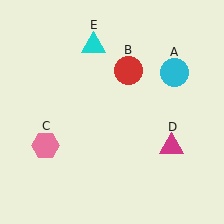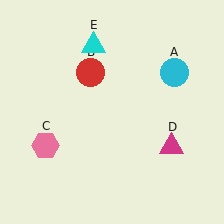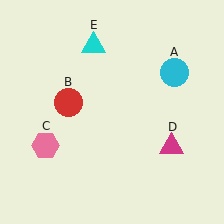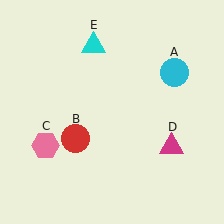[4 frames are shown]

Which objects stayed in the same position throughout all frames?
Cyan circle (object A) and pink hexagon (object C) and magenta triangle (object D) and cyan triangle (object E) remained stationary.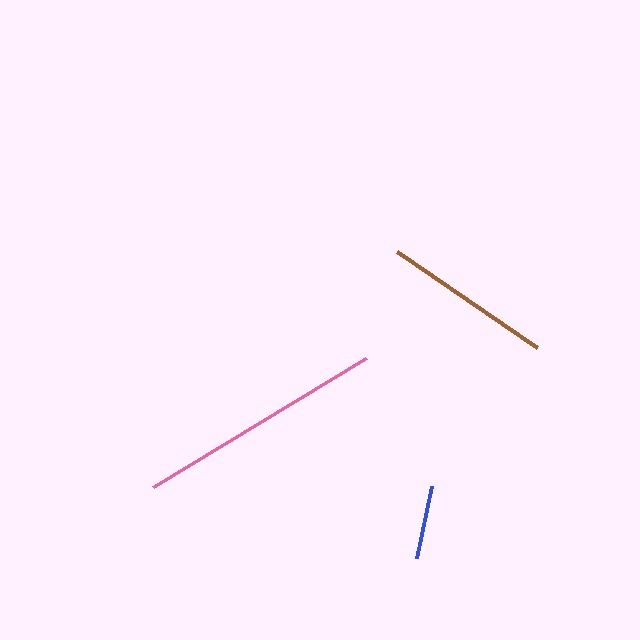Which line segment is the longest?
The pink line is the longest at approximately 249 pixels.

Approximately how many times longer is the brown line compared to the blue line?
The brown line is approximately 2.3 times the length of the blue line.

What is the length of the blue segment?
The blue segment is approximately 74 pixels long.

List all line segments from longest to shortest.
From longest to shortest: pink, brown, blue.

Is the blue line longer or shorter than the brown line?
The brown line is longer than the blue line.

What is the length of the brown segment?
The brown segment is approximately 170 pixels long.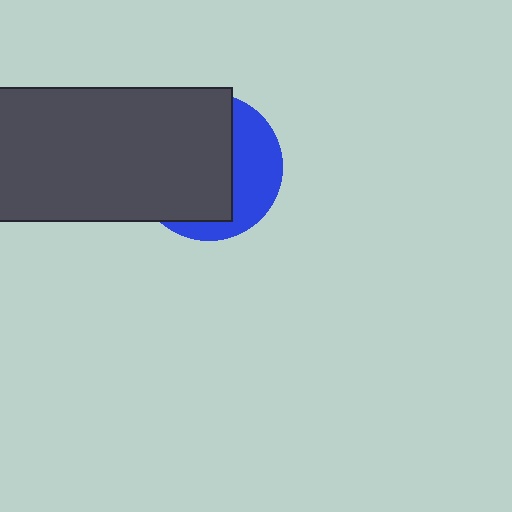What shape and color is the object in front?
The object in front is a dark gray rectangle.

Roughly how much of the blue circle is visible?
A small part of it is visible (roughly 36%).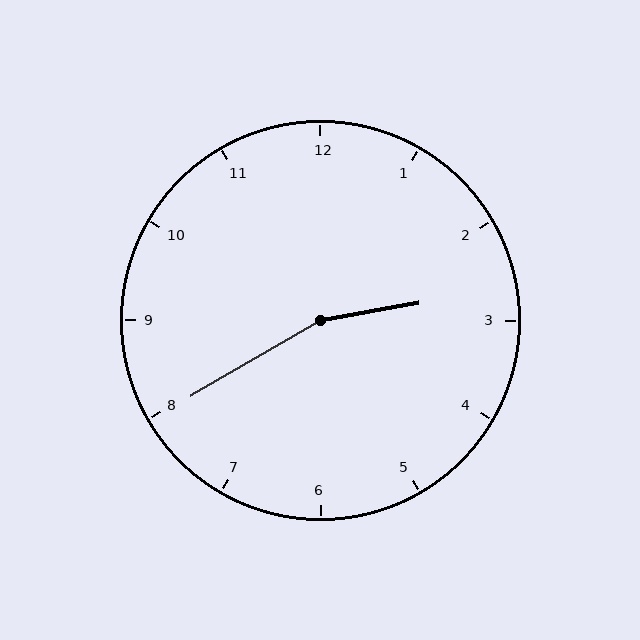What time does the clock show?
2:40.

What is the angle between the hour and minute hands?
Approximately 160 degrees.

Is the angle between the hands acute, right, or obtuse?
It is obtuse.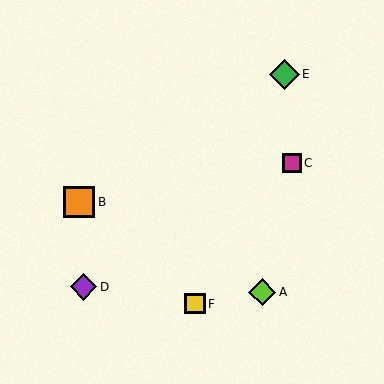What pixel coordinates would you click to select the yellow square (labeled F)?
Click at (195, 304) to select the yellow square F.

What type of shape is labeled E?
Shape E is a green diamond.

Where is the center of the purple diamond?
The center of the purple diamond is at (83, 287).